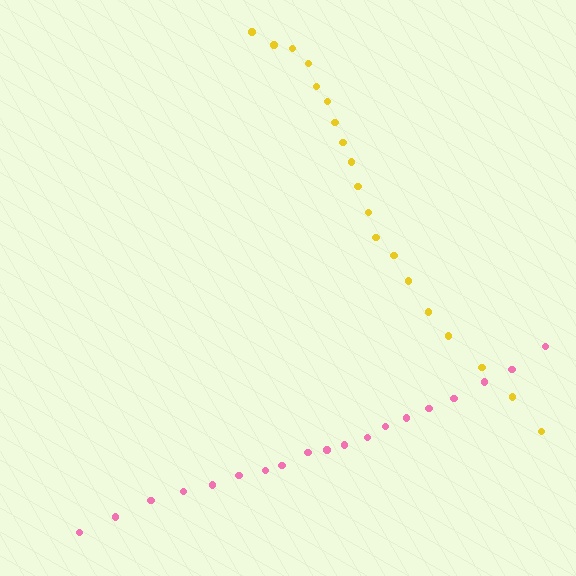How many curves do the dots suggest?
There are 2 distinct paths.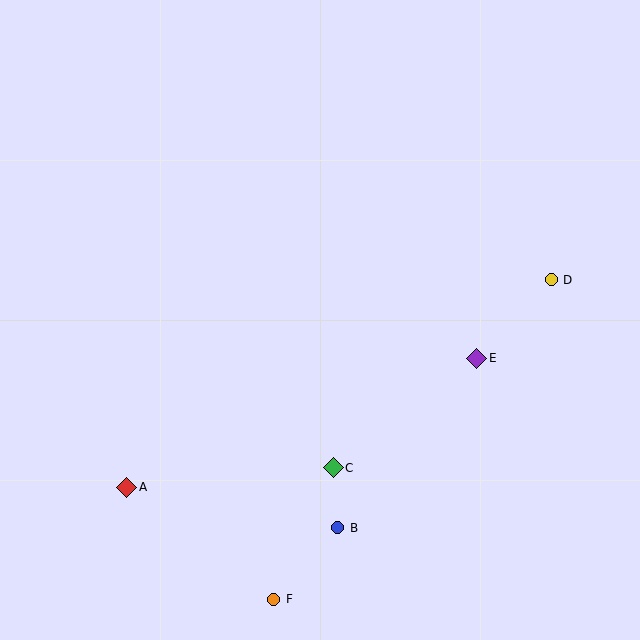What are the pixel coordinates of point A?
Point A is at (126, 487).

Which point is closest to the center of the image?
Point C at (333, 468) is closest to the center.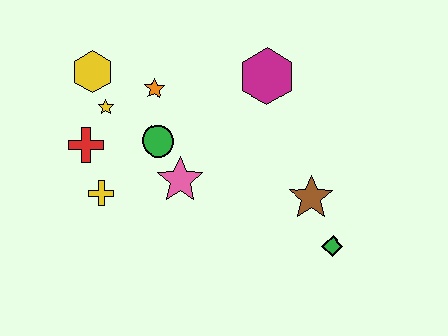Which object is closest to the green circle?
The pink star is closest to the green circle.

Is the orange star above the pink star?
Yes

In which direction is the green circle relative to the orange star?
The green circle is below the orange star.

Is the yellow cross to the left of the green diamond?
Yes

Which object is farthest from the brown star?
The yellow hexagon is farthest from the brown star.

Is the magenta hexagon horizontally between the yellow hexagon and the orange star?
No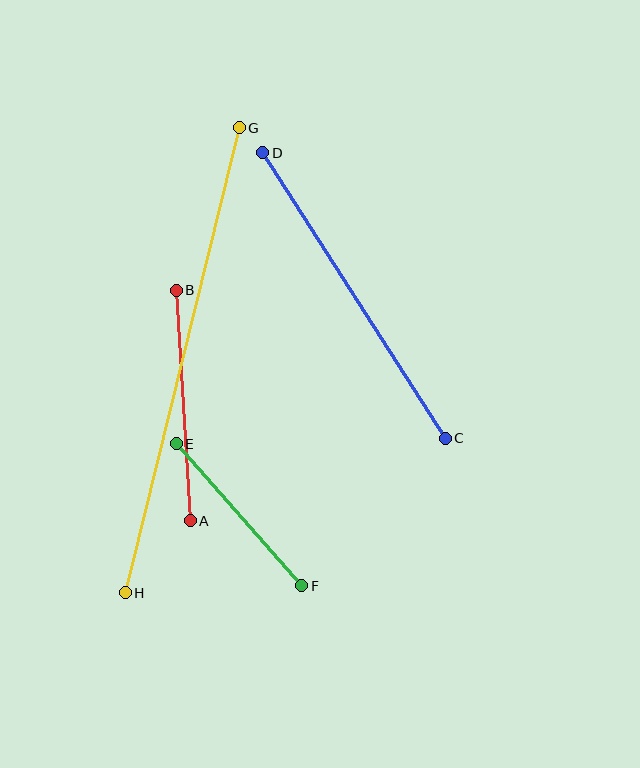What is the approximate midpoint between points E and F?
The midpoint is at approximately (239, 515) pixels.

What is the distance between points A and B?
The distance is approximately 231 pixels.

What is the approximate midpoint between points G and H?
The midpoint is at approximately (182, 360) pixels.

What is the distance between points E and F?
The distance is approximately 189 pixels.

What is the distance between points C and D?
The distance is approximately 339 pixels.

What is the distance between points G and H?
The distance is approximately 479 pixels.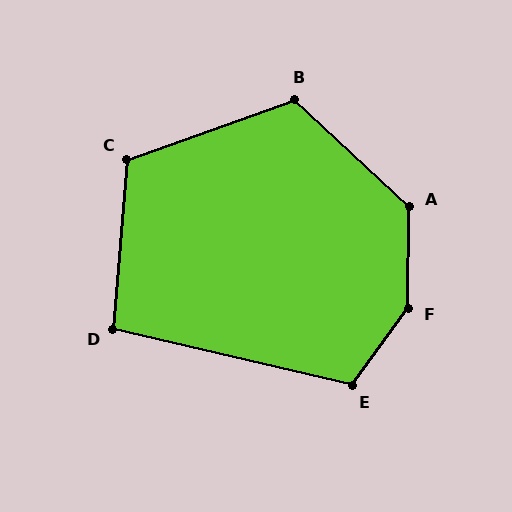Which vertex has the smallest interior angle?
D, at approximately 98 degrees.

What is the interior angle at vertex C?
Approximately 115 degrees (obtuse).